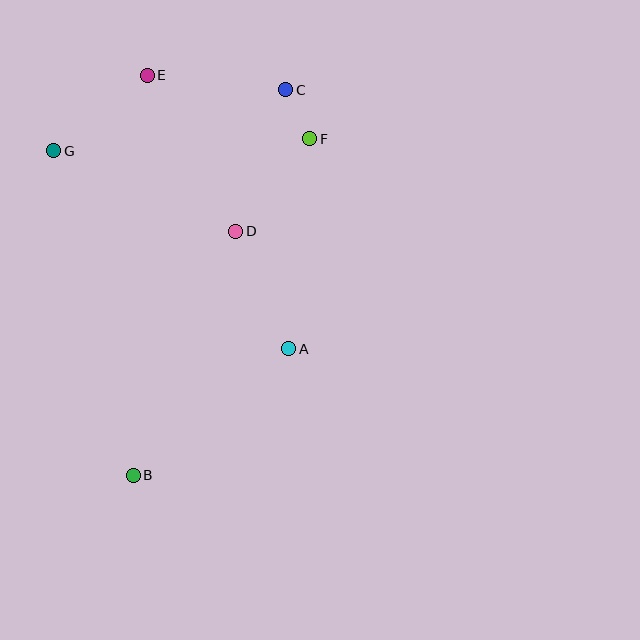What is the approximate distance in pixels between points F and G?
The distance between F and G is approximately 256 pixels.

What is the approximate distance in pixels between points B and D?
The distance between B and D is approximately 264 pixels.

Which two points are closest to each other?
Points C and F are closest to each other.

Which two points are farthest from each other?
Points B and C are farthest from each other.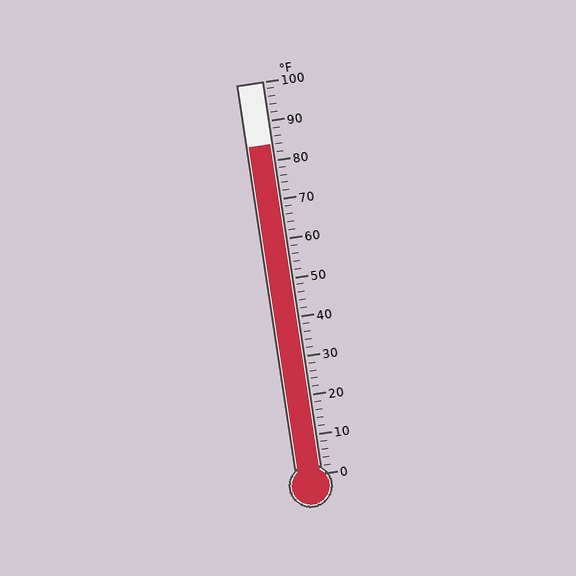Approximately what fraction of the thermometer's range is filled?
The thermometer is filled to approximately 85% of its range.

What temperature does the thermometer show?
The thermometer shows approximately 84°F.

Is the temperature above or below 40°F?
The temperature is above 40°F.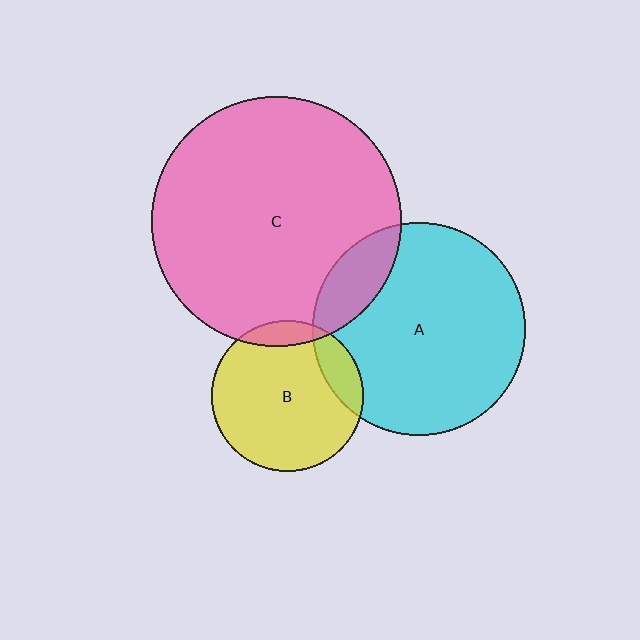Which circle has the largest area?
Circle C (pink).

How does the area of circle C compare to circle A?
Approximately 1.4 times.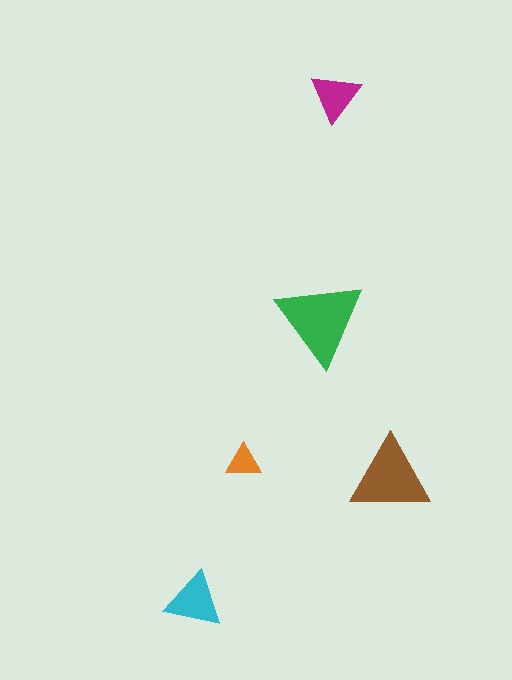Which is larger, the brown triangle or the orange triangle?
The brown one.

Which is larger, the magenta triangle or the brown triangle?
The brown one.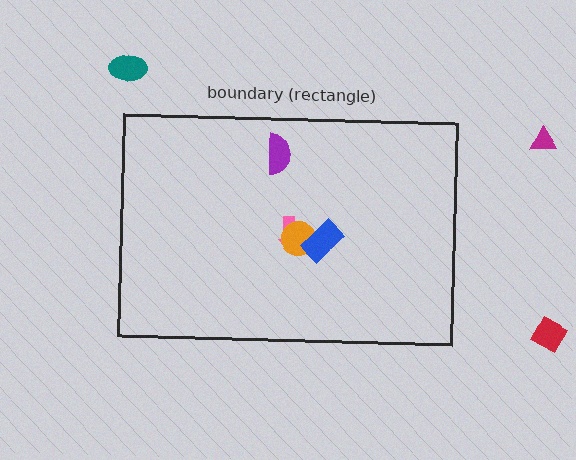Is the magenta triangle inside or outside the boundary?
Outside.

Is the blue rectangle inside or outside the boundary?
Inside.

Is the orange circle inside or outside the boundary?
Inside.